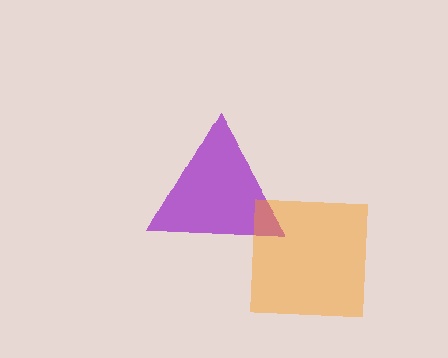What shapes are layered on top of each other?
The layered shapes are: a purple triangle, an orange square.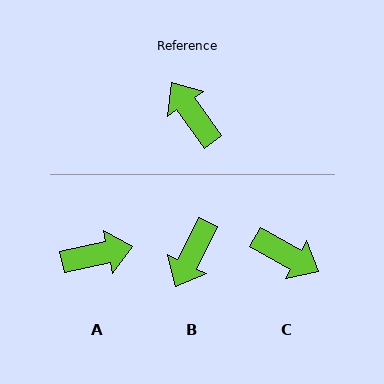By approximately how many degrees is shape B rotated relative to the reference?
Approximately 118 degrees counter-clockwise.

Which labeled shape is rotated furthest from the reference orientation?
C, about 154 degrees away.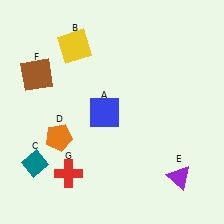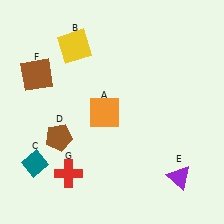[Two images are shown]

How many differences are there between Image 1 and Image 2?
There are 2 differences between the two images.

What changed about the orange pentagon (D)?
In Image 1, D is orange. In Image 2, it changed to brown.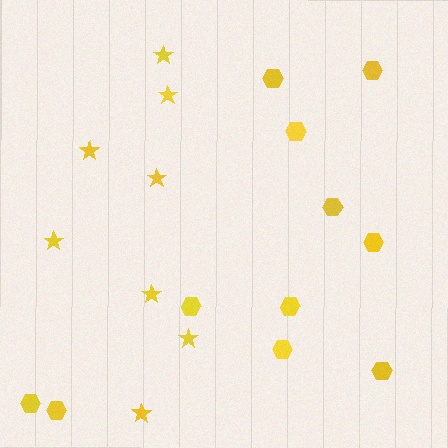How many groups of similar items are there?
There are 2 groups: one group of hexagons (11) and one group of stars (8).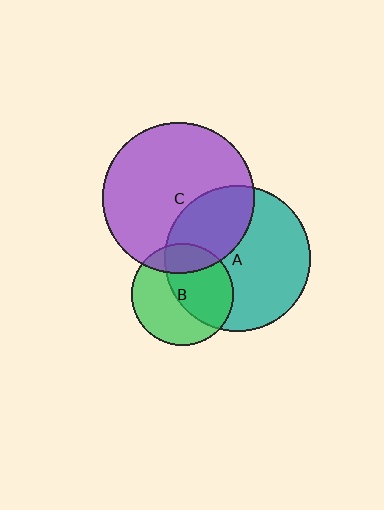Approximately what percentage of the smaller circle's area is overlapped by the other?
Approximately 20%.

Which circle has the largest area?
Circle C (purple).